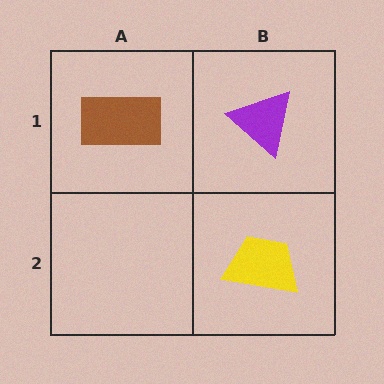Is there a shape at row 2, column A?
No, that cell is empty.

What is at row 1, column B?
A purple triangle.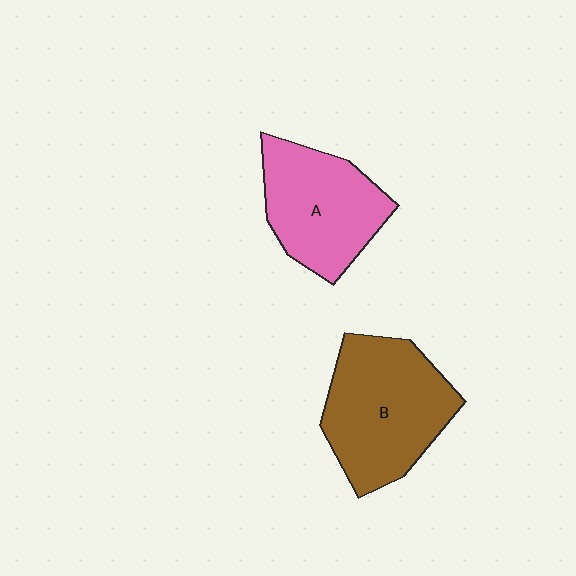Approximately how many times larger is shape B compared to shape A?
Approximately 1.2 times.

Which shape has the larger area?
Shape B (brown).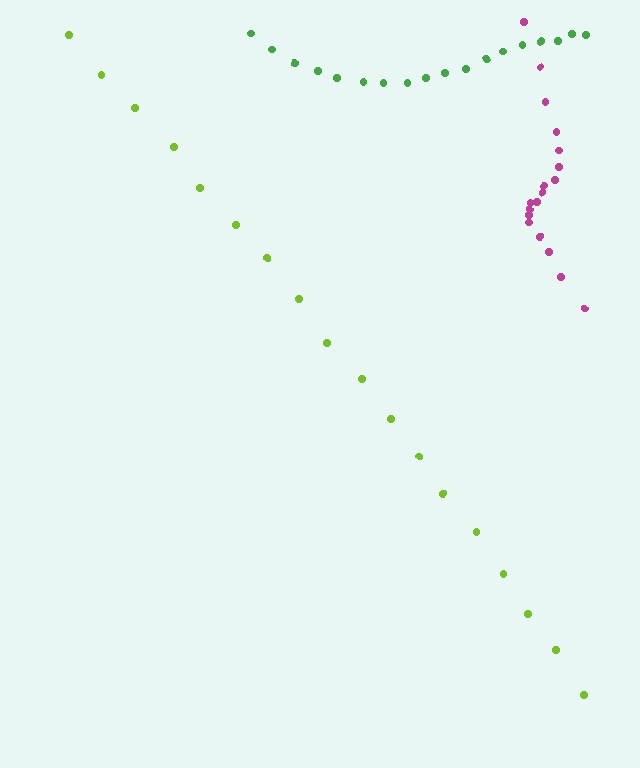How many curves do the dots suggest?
There are 3 distinct paths.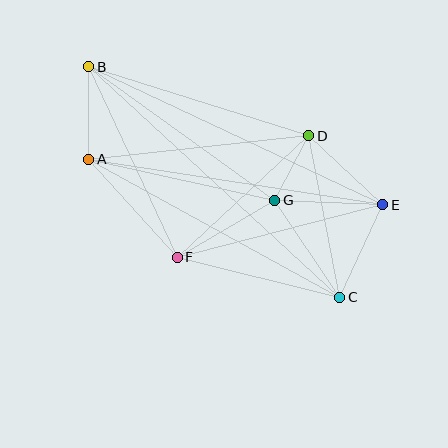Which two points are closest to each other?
Points D and G are closest to each other.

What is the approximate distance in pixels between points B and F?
The distance between B and F is approximately 210 pixels.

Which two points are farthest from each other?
Points B and C are farthest from each other.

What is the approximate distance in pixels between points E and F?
The distance between E and F is approximately 212 pixels.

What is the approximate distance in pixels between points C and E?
The distance between C and E is approximately 102 pixels.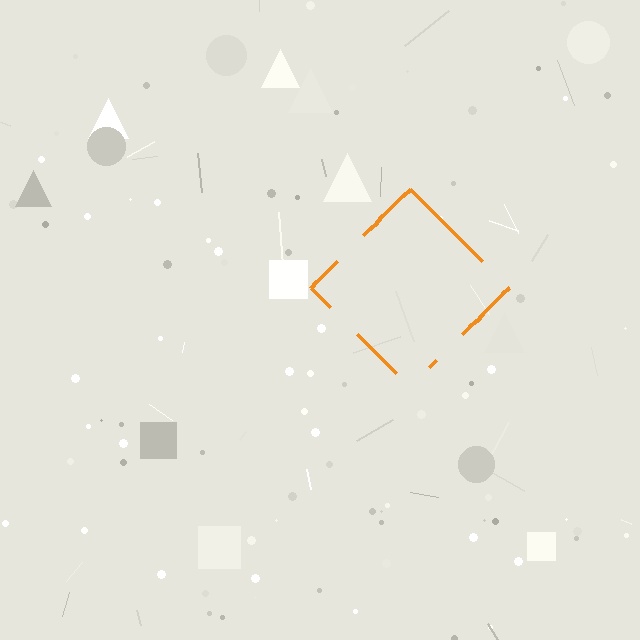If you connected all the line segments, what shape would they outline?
They would outline a diamond.